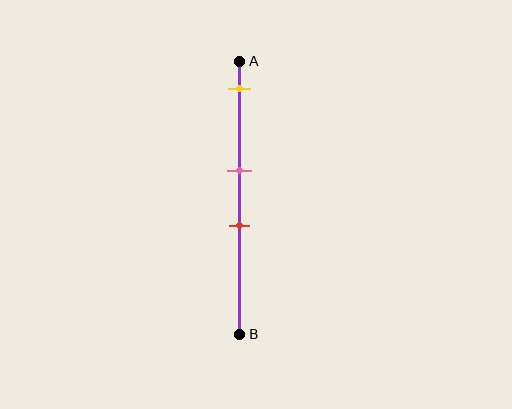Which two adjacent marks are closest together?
The pink and red marks are the closest adjacent pair.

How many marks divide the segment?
There are 3 marks dividing the segment.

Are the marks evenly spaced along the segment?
No, the marks are not evenly spaced.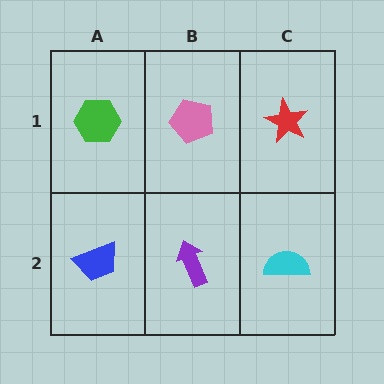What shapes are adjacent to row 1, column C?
A cyan semicircle (row 2, column C), a pink pentagon (row 1, column B).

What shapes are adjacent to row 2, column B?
A pink pentagon (row 1, column B), a blue trapezoid (row 2, column A), a cyan semicircle (row 2, column C).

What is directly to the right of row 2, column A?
A purple arrow.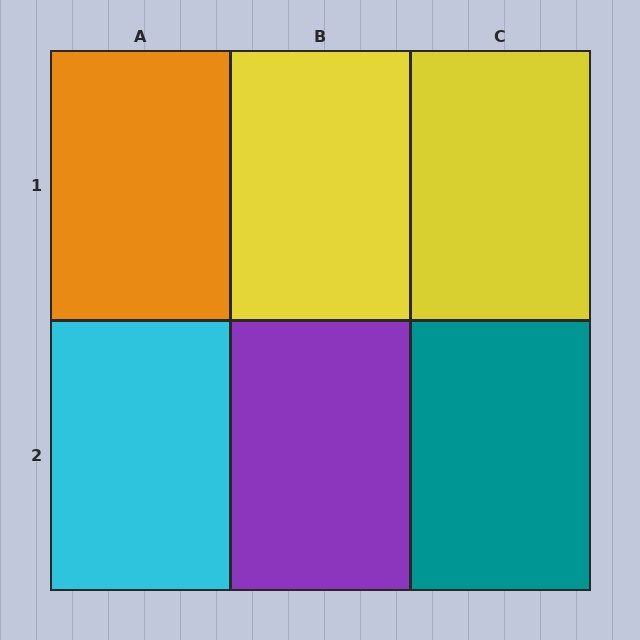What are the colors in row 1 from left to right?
Orange, yellow, yellow.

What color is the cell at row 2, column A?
Cyan.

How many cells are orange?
1 cell is orange.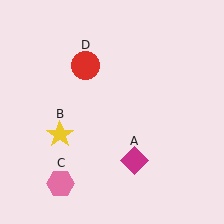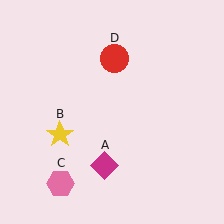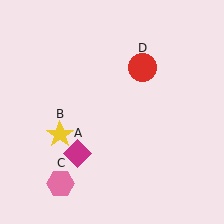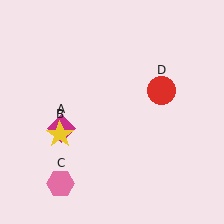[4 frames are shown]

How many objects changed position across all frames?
2 objects changed position: magenta diamond (object A), red circle (object D).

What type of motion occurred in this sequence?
The magenta diamond (object A), red circle (object D) rotated clockwise around the center of the scene.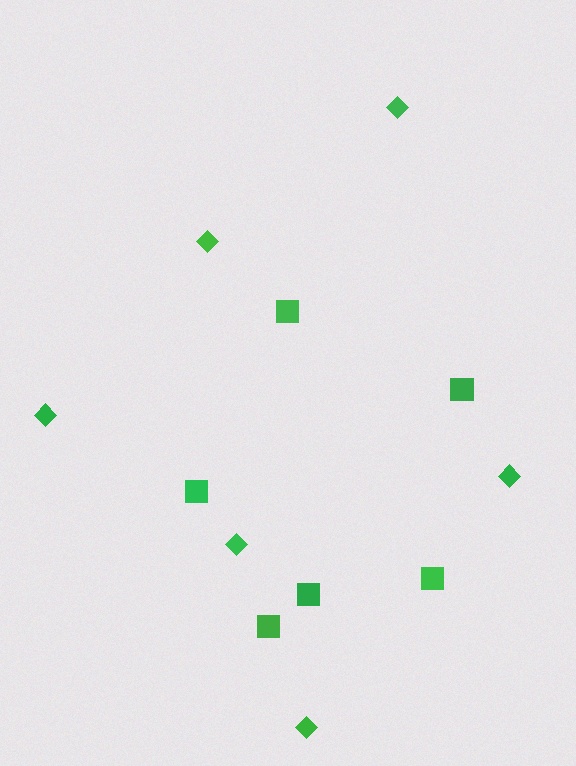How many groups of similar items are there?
There are 2 groups: one group of diamonds (6) and one group of squares (6).